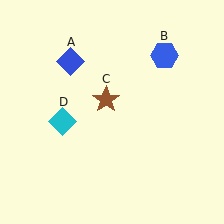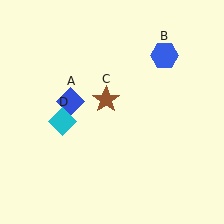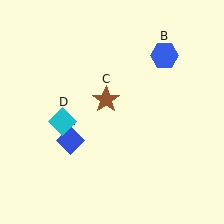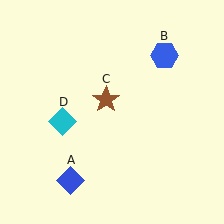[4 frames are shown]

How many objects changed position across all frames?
1 object changed position: blue diamond (object A).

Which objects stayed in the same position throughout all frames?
Blue hexagon (object B) and brown star (object C) and cyan diamond (object D) remained stationary.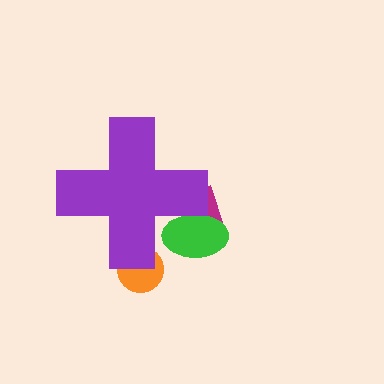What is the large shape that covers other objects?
A purple cross.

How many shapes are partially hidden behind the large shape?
3 shapes are partially hidden.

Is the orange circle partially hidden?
Yes, the orange circle is partially hidden behind the purple cross.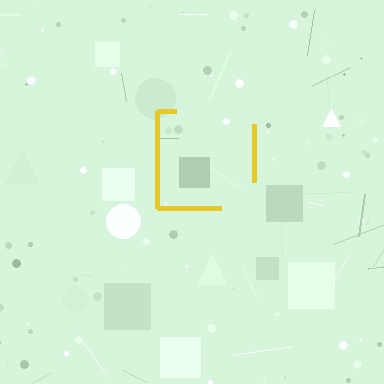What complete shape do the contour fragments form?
The contour fragments form a square.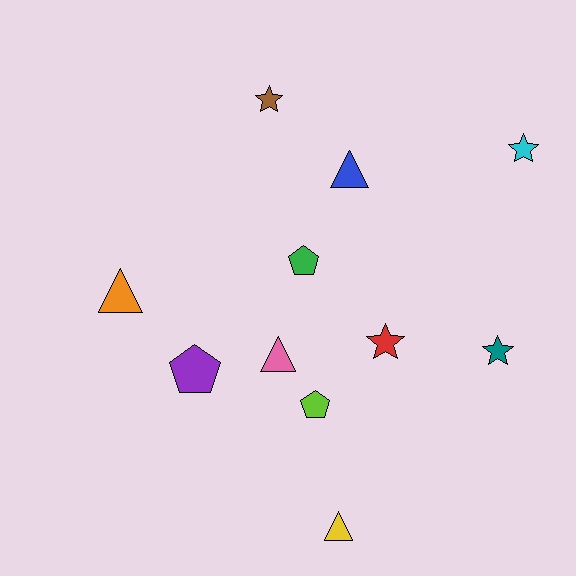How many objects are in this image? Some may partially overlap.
There are 11 objects.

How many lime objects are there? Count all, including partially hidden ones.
There is 1 lime object.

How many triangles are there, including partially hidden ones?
There are 4 triangles.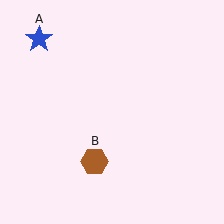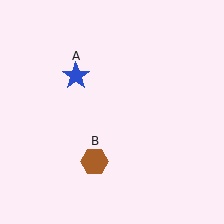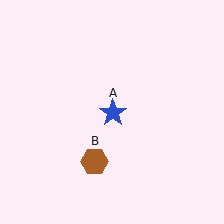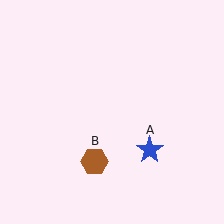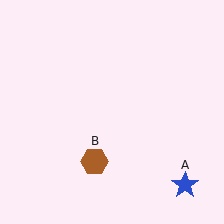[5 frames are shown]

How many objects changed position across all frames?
1 object changed position: blue star (object A).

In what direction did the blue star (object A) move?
The blue star (object A) moved down and to the right.